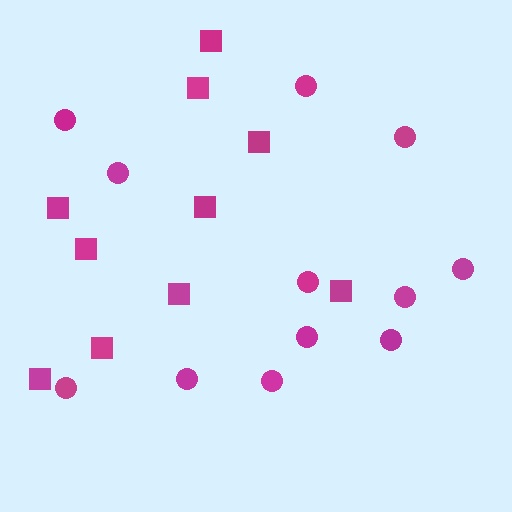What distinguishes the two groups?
There are 2 groups: one group of squares (10) and one group of circles (12).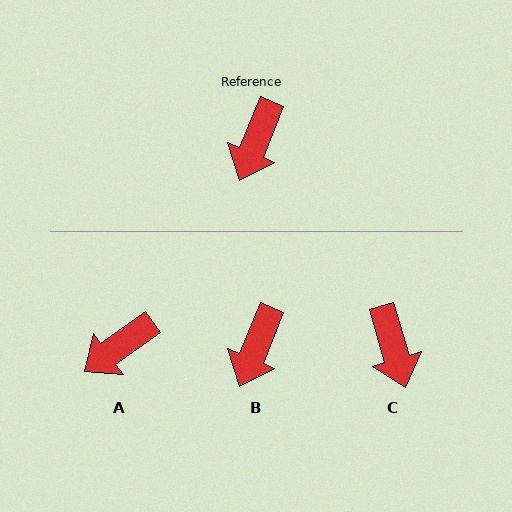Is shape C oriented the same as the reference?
No, it is off by about 39 degrees.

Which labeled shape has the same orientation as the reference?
B.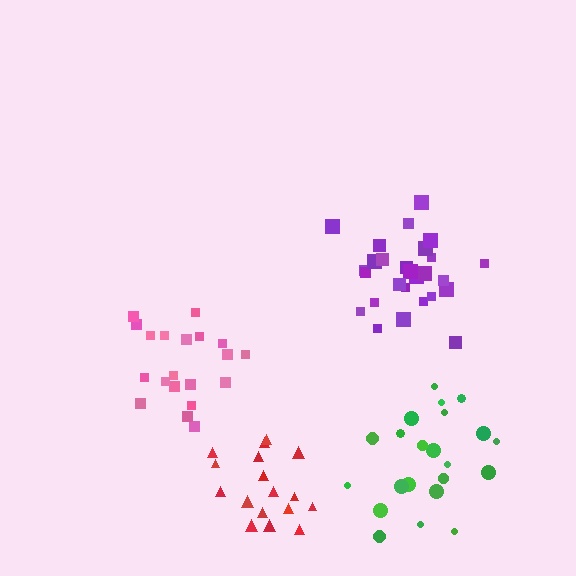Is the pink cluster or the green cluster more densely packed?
Pink.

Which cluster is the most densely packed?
Purple.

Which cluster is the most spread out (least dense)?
Green.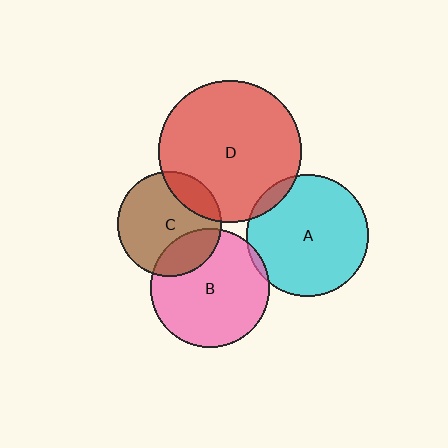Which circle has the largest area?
Circle D (red).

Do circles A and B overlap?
Yes.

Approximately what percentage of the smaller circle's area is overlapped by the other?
Approximately 5%.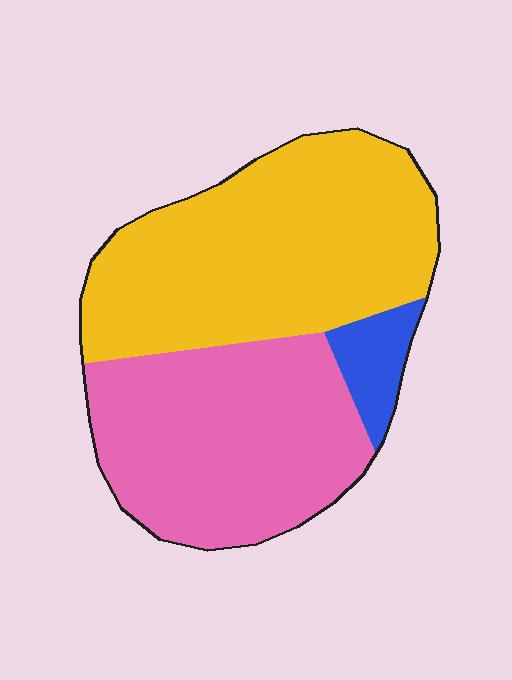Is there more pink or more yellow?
Yellow.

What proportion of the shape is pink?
Pink takes up about two fifths (2/5) of the shape.